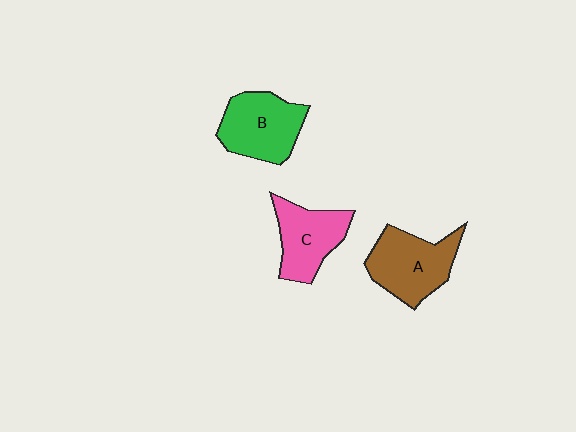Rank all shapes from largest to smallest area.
From largest to smallest: A (brown), B (green), C (pink).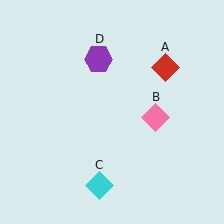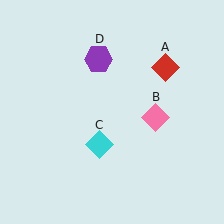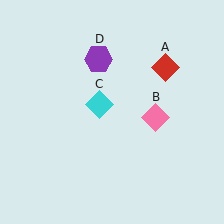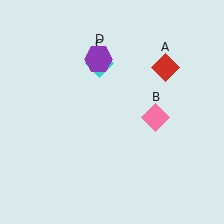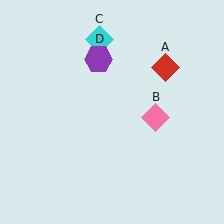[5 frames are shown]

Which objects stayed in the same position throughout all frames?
Red diamond (object A) and pink diamond (object B) and purple hexagon (object D) remained stationary.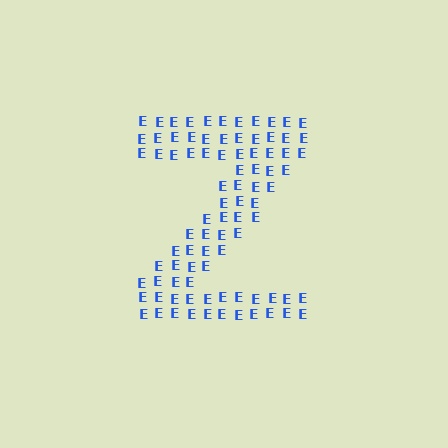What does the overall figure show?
The overall figure shows the letter Z.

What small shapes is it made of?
It is made of small letter E's.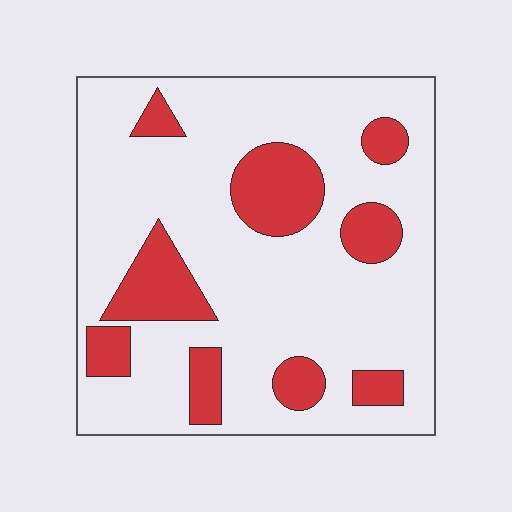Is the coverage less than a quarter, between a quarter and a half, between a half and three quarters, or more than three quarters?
Less than a quarter.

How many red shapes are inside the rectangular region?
9.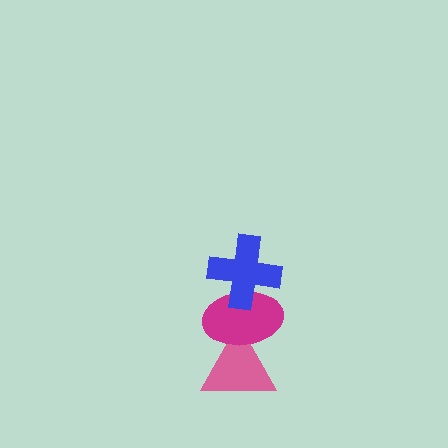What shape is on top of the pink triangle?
The magenta ellipse is on top of the pink triangle.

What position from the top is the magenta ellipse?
The magenta ellipse is 2nd from the top.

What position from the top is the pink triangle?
The pink triangle is 3rd from the top.